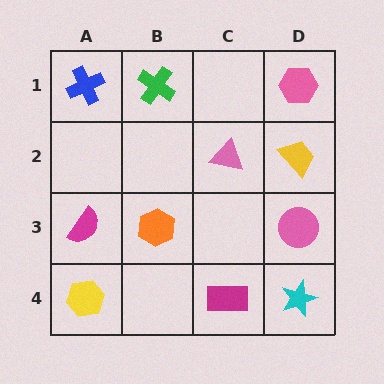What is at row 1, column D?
A pink hexagon.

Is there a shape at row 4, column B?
No, that cell is empty.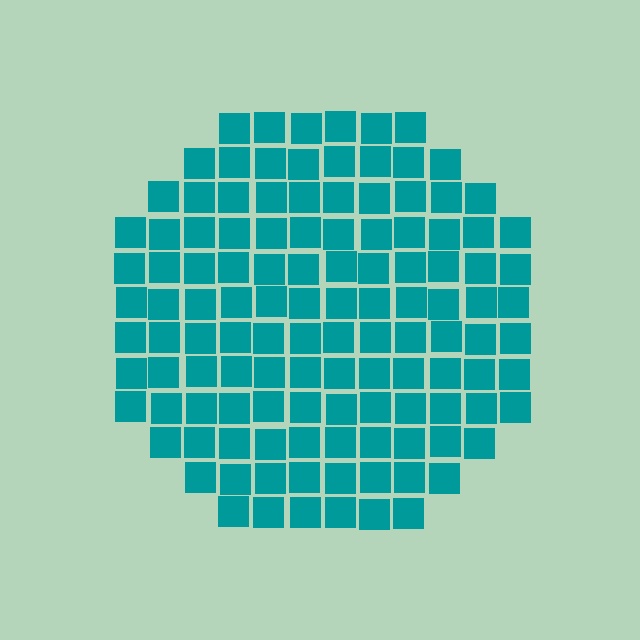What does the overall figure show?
The overall figure shows a circle.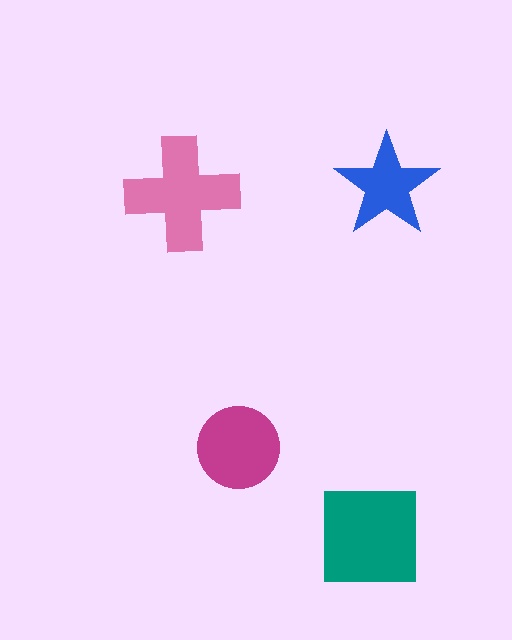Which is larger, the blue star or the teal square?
The teal square.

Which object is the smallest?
The blue star.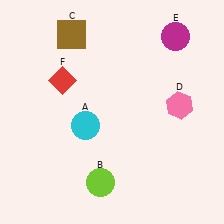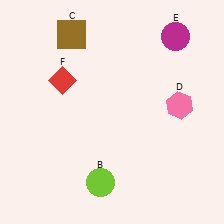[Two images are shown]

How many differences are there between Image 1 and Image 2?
There is 1 difference between the two images.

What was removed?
The cyan circle (A) was removed in Image 2.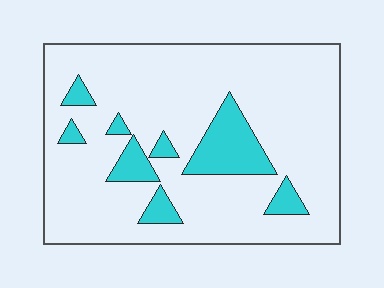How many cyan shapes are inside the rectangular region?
8.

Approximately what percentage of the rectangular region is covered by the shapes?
Approximately 15%.